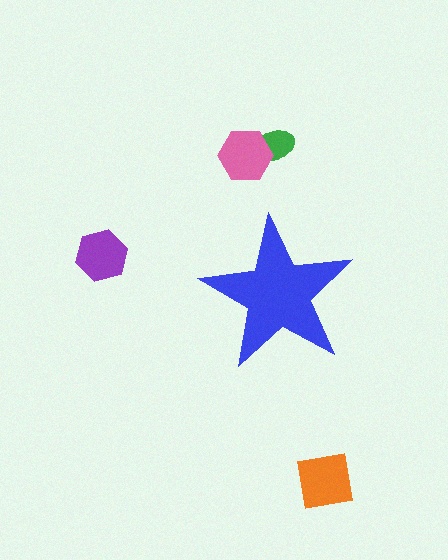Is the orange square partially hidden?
No, the orange square is fully visible.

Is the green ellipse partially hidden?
No, the green ellipse is fully visible.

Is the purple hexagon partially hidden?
No, the purple hexagon is fully visible.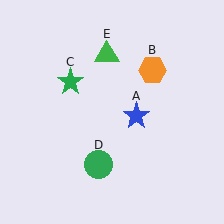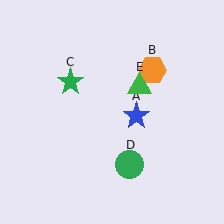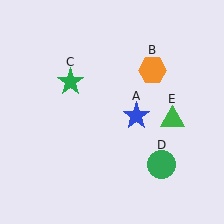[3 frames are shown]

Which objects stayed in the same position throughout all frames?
Blue star (object A) and orange hexagon (object B) and green star (object C) remained stationary.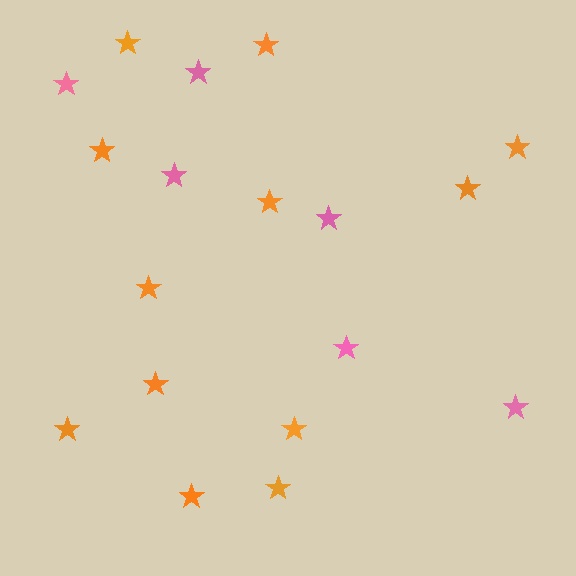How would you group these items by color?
There are 2 groups: one group of orange stars (12) and one group of pink stars (6).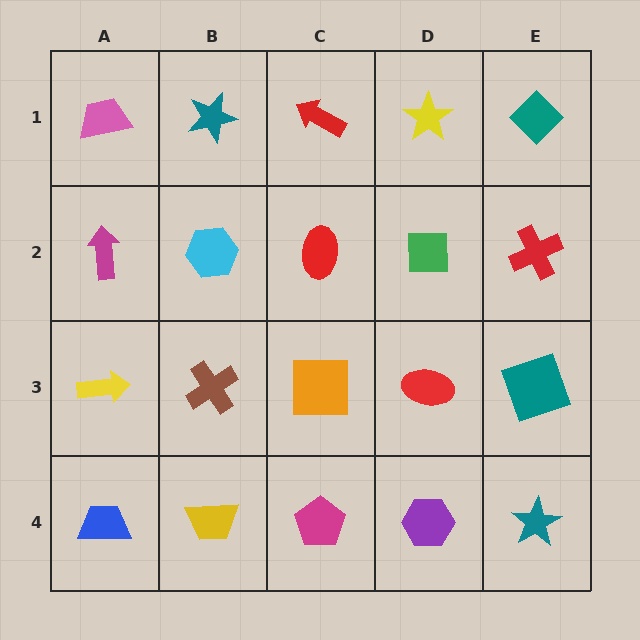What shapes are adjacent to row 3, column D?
A green square (row 2, column D), a purple hexagon (row 4, column D), an orange square (row 3, column C), a teal square (row 3, column E).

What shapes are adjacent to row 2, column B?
A teal star (row 1, column B), a brown cross (row 3, column B), a magenta arrow (row 2, column A), a red ellipse (row 2, column C).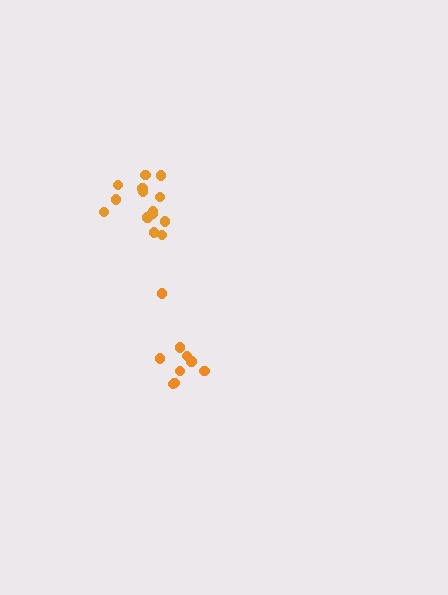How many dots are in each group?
Group 1: 14 dots, Group 2: 9 dots (23 total).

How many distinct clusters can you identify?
There are 2 distinct clusters.